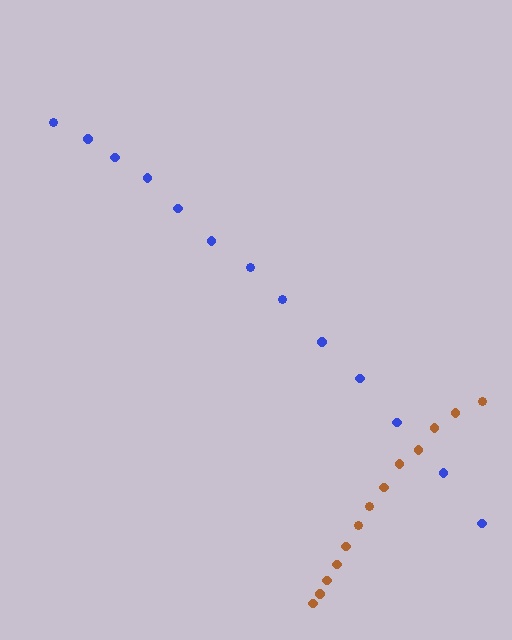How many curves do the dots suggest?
There are 2 distinct paths.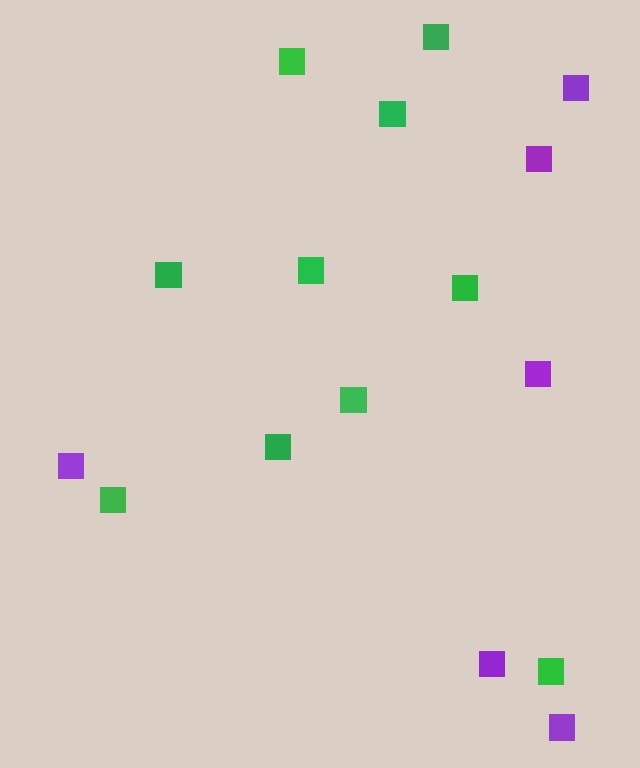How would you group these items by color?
There are 2 groups: one group of green squares (10) and one group of purple squares (6).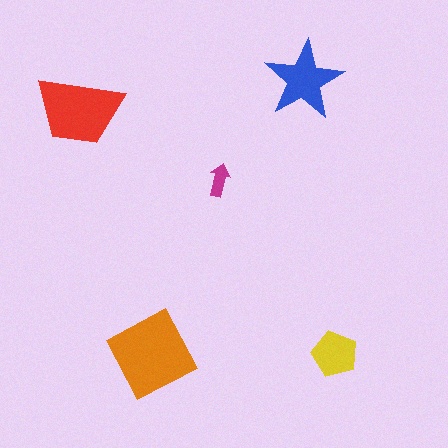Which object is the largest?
The orange diamond.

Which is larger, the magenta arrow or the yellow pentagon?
The yellow pentagon.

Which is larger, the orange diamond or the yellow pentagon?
The orange diamond.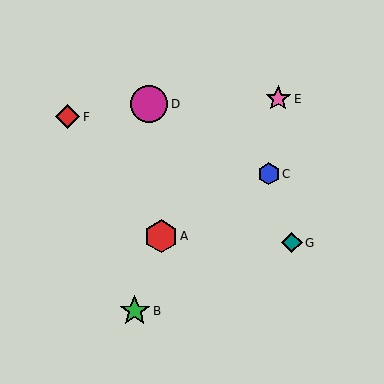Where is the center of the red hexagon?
The center of the red hexagon is at (161, 236).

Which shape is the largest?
The magenta circle (labeled D) is the largest.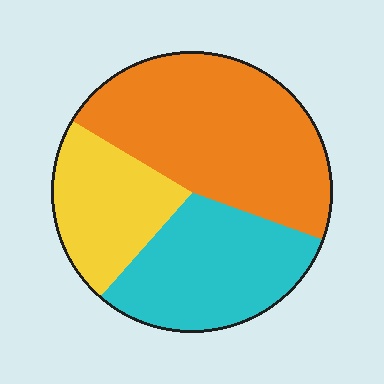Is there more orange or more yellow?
Orange.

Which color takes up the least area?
Yellow, at roughly 20%.